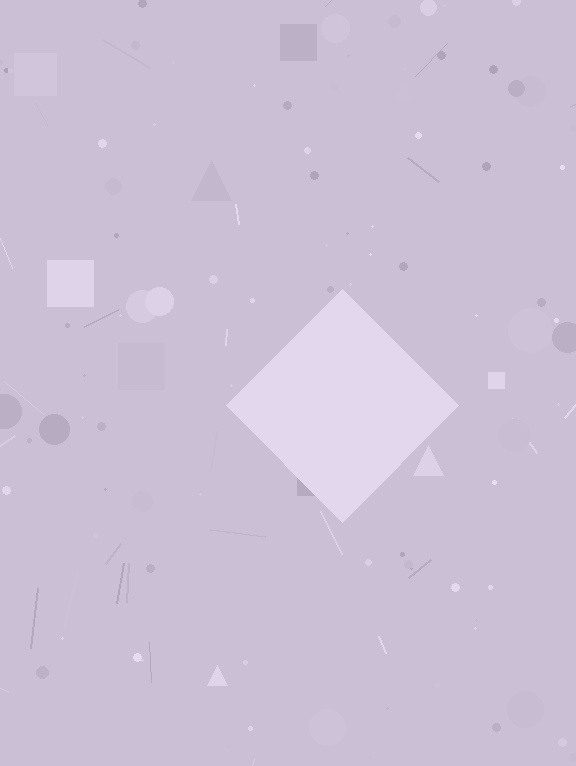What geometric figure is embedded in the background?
A diamond is embedded in the background.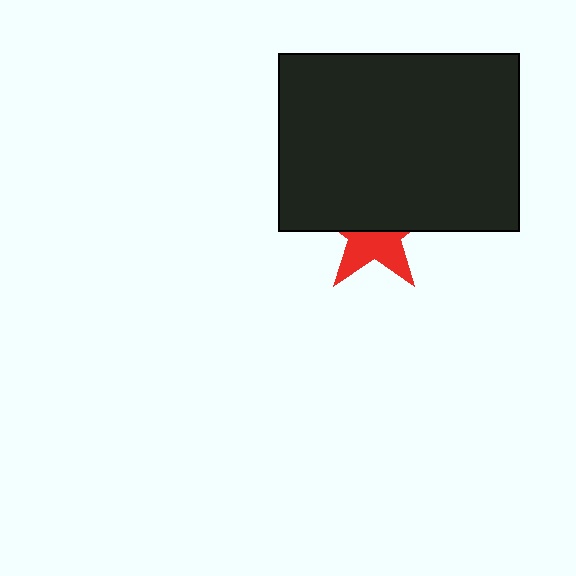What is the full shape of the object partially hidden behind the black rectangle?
The partially hidden object is a red star.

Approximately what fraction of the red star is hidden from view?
Roughly 55% of the red star is hidden behind the black rectangle.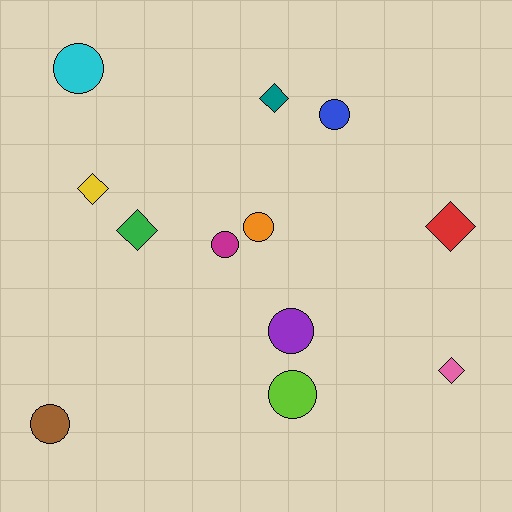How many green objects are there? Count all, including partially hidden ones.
There is 1 green object.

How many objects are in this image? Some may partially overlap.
There are 12 objects.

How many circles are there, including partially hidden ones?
There are 7 circles.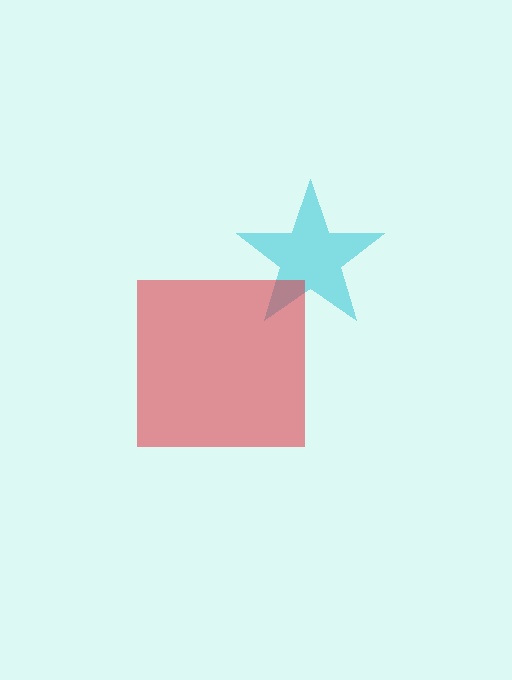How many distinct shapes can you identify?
There are 2 distinct shapes: a cyan star, a red square.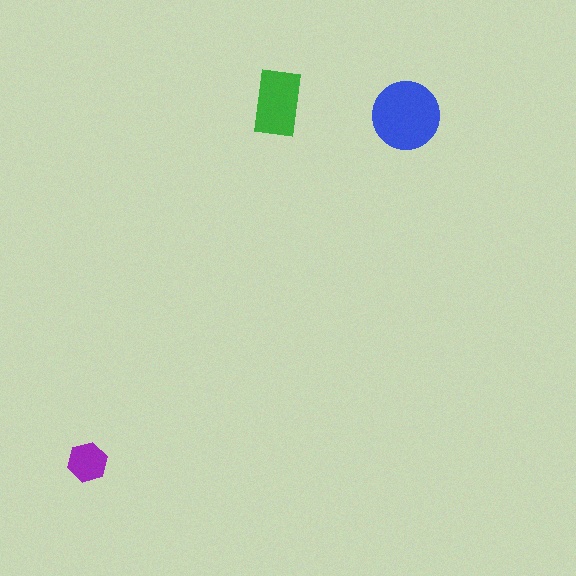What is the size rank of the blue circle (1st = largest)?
1st.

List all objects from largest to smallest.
The blue circle, the green rectangle, the purple hexagon.